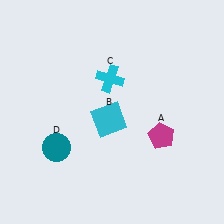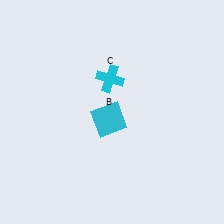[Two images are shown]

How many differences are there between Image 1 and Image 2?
There are 2 differences between the two images.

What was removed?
The magenta pentagon (A), the teal circle (D) were removed in Image 2.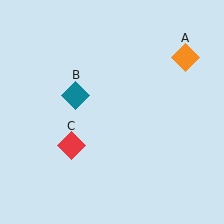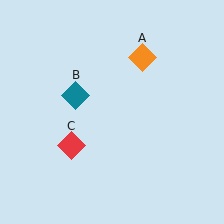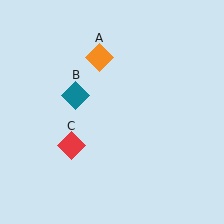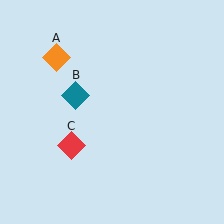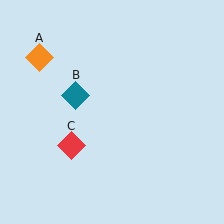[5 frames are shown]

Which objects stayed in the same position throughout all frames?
Teal diamond (object B) and red diamond (object C) remained stationary.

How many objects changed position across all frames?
1 object changed position: orange diamond (object A).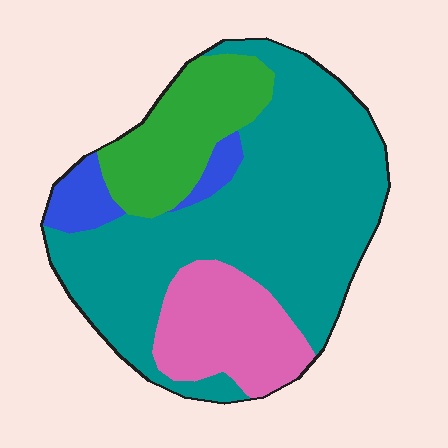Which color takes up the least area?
Blue, at roughly 5%.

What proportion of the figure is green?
Green takes up about one sixth (1/6) of the figure.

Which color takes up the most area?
Teal, at roughly 60%.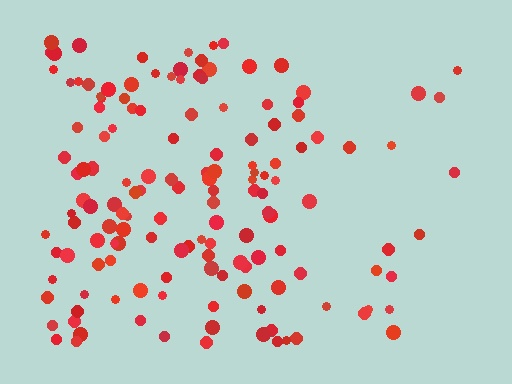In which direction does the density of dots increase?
From right to left, with the left side densest.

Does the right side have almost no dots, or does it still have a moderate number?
Still a moderate number, just noticeably fewer than the left.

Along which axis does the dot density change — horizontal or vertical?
Horizontal.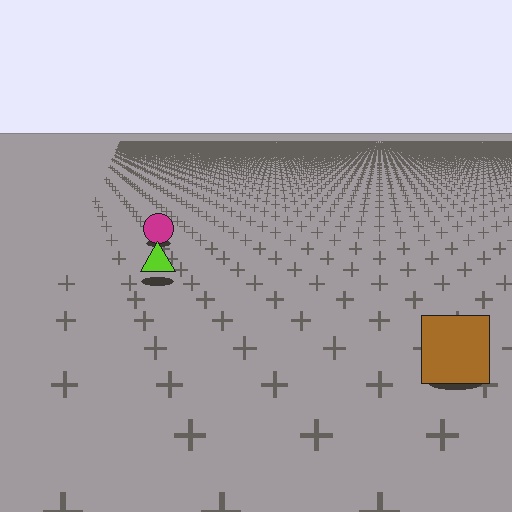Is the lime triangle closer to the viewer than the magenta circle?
Yes. The lime triangle is closer — you can tell from the texture gradient: the ground texture is coarser near it.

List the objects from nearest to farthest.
From nearest to farthest: the brown square, the lime triangle, the magenta circle.